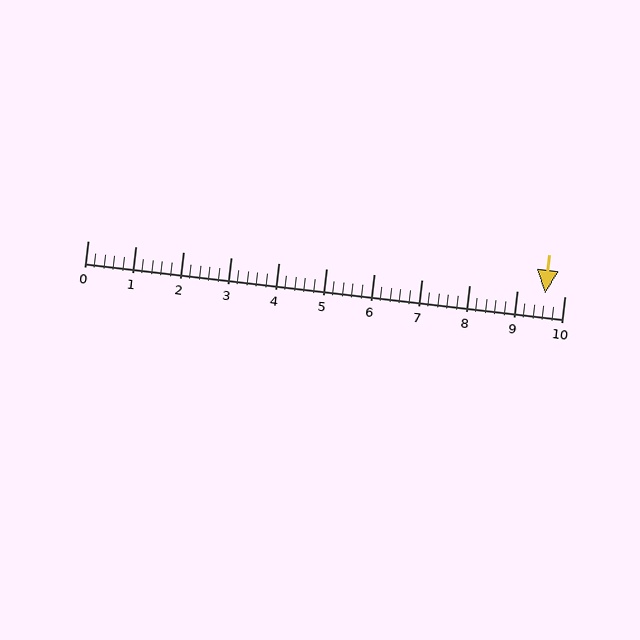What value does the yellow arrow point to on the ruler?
The yellow arrow points to approximately 9.6.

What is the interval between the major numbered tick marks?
The major tick marks are spaced 1 units apart.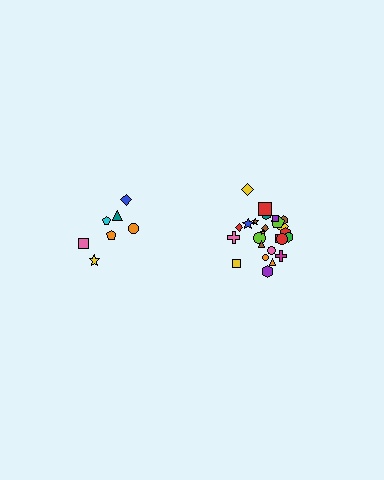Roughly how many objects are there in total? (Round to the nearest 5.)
Roughly 30 objects in total.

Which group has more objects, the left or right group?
The right group.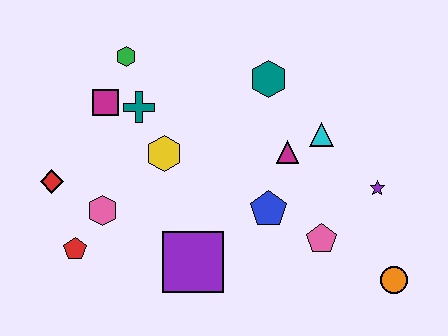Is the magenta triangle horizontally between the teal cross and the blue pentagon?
No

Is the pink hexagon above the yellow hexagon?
No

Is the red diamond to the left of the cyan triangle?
Yes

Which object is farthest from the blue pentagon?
The red diamond is farthest from the blue pentagon.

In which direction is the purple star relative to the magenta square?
The purple star is to the right of the magenta square.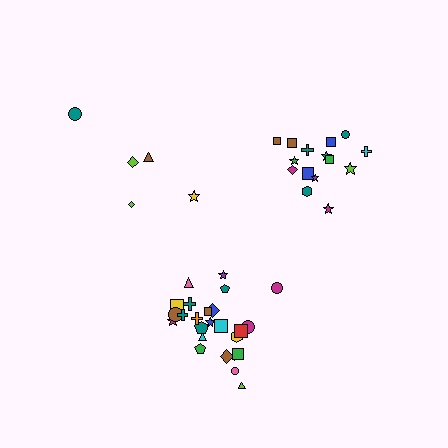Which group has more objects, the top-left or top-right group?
The top-right group.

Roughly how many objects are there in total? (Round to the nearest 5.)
Roughly 45 objects in total.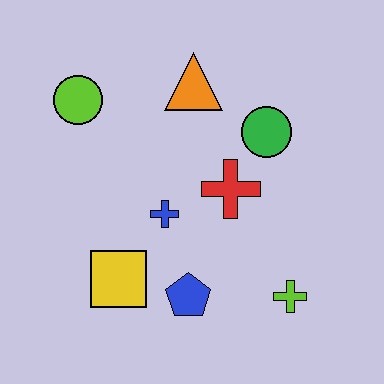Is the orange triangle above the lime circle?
Yes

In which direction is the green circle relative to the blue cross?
The green circle is to the right of the blue cross.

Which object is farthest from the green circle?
The yellow square is farthest from the green circle.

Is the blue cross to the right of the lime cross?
No